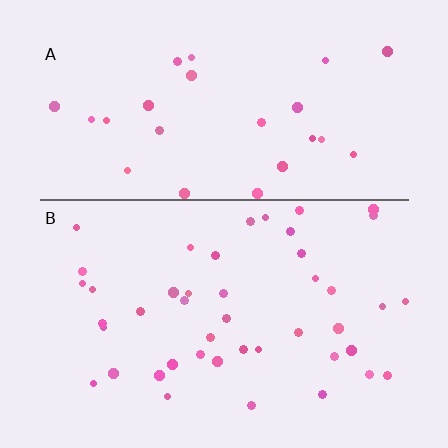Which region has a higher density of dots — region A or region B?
B (the bottom).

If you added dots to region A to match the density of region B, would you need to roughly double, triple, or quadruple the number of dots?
Approximately double.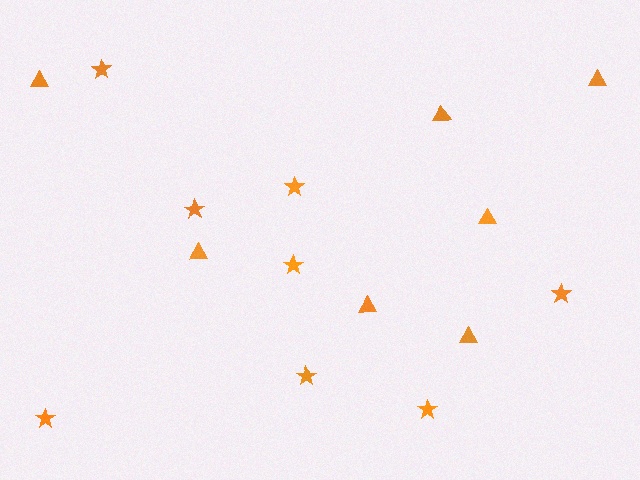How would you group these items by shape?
There are 2 groups: one group of triangles (7) and one group of stars (8).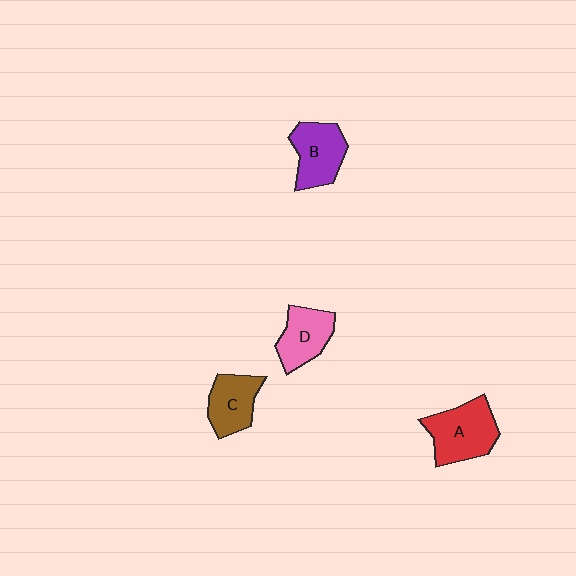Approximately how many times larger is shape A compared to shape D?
Approximately 1.3 times.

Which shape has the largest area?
Shape A (red).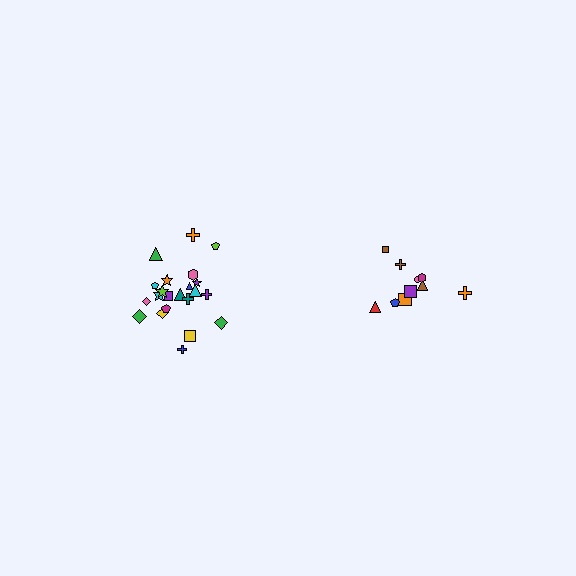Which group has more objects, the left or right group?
The left group.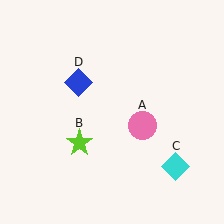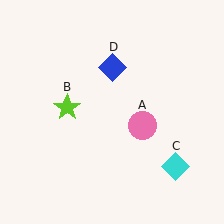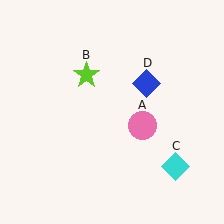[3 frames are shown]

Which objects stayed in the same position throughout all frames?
Pink circle (object A) and cyan diamond (object C) remained stationary.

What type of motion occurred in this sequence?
The lime star (object B), blue diamond (object D) rotated clockwise around the center of the scene.